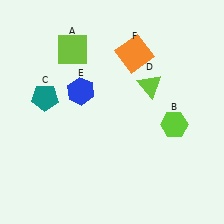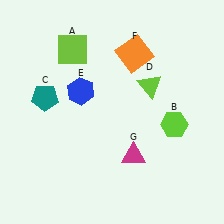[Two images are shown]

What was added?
A magenta triangle (G) was added in Image 2.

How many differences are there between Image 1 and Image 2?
There is 1 difference between the two images.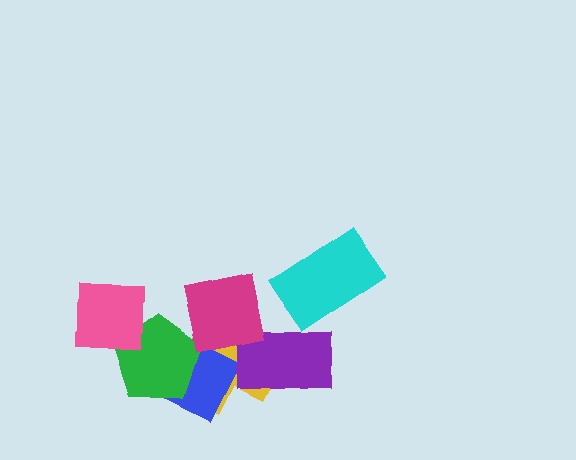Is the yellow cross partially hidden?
Yes, it is partially covered by another shape.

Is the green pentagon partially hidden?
Yes, it is partially covered by another shape.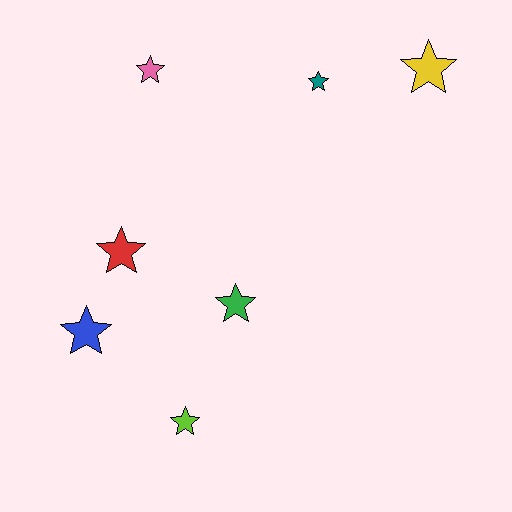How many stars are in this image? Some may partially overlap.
There are 7 stars.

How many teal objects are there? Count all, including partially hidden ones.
There is 1 teal object.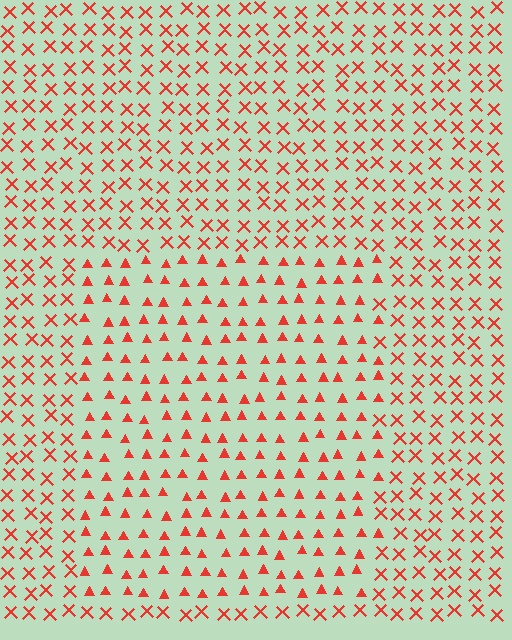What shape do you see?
I see a rectangle.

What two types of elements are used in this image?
The image uses triangles inside the rectangle region and X marks outside it.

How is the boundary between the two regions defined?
The boundary is defined by a change in element shape: triangles inside vs. X marks outside. All elements share the same color and spacing.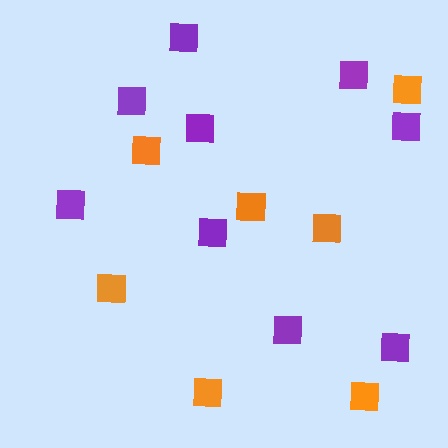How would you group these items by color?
There are 2 groups: one group of orange squares (7) and one group of purple squares (9).